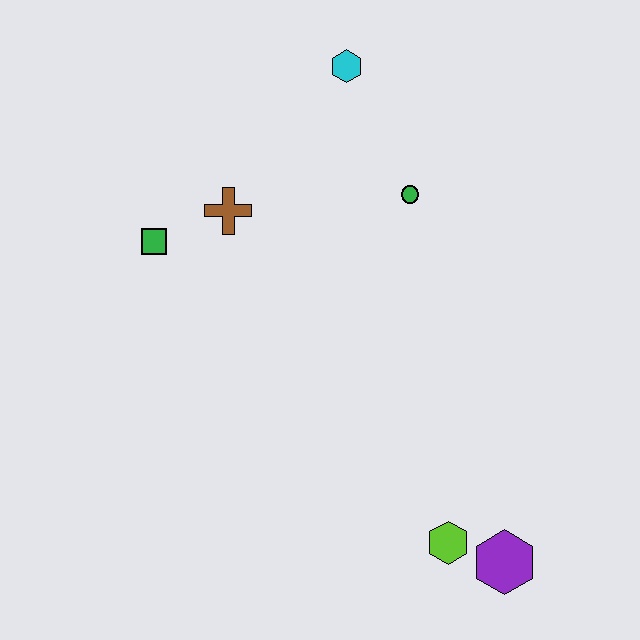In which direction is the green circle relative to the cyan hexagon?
The green circle is below the cyan hexagon.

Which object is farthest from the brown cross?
The purple hexagon is farthest from the brown cross.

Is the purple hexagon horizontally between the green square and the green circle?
No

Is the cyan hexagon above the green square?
Yes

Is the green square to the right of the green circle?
No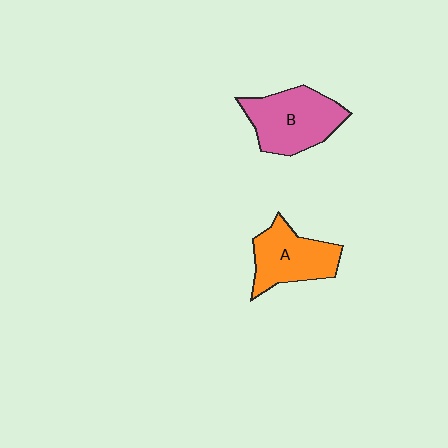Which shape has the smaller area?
Shape A (orange).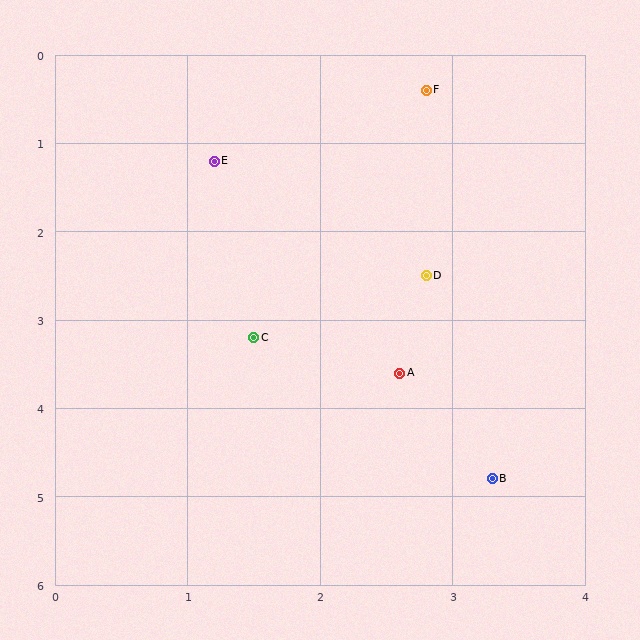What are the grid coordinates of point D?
Point D is at approximately (2.8, 2.5).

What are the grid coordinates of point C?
Point C is at approximately (1.5, 3.2).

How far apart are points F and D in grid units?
Points F and D are about 2.1 grid units apart.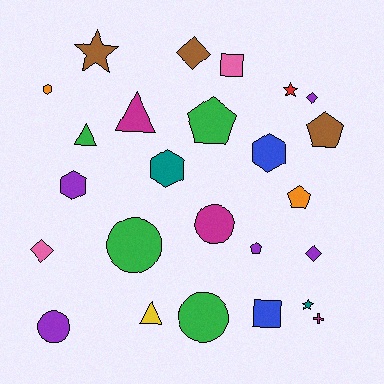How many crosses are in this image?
There is 1 cross.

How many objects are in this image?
There are 25 objects.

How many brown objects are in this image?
There are 3 brown objects.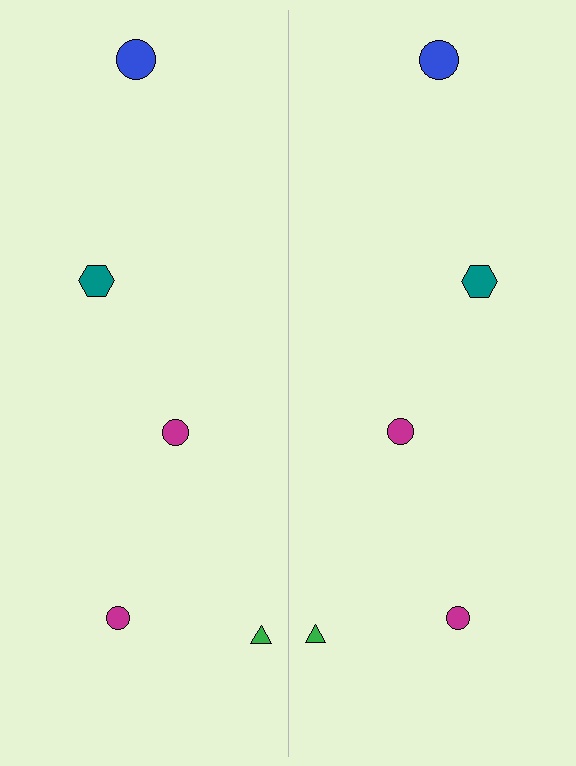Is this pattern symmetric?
Yes, this pattern has bilateral (reflection) symmetry.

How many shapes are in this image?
There are 10 shapes in this image.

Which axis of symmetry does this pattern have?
The pattern has a vertical axis of symmetry running through the center of the image.